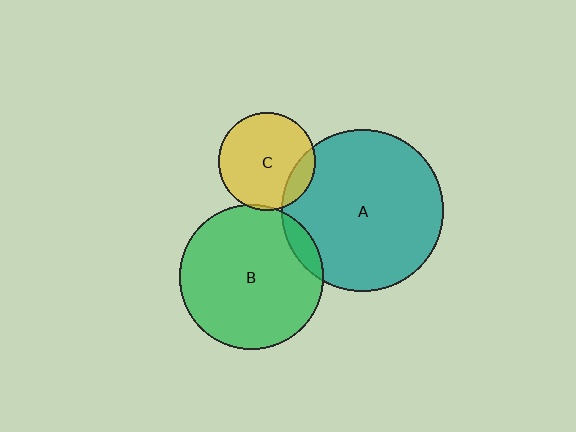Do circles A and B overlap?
Yes.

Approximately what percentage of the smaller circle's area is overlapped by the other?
Approximately 10%.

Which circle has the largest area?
Circle A (teal).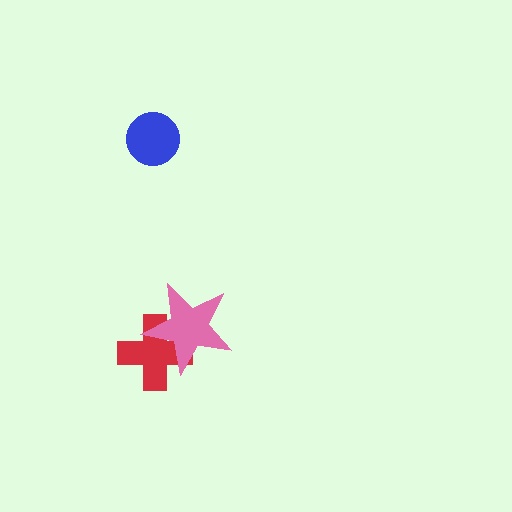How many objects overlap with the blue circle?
0 objects overlap with the blue circle.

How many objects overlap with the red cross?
1 object overlaps with the red cross.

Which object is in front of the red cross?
The pink star is in front of the red cross.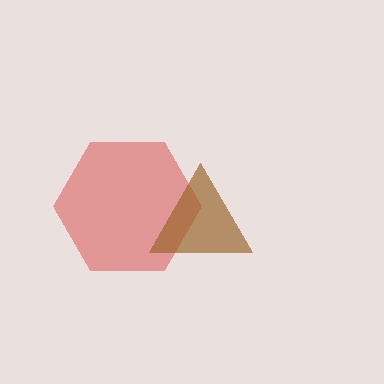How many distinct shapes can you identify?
There are 2 distinct shapes: a red hexagon, a brown triangle.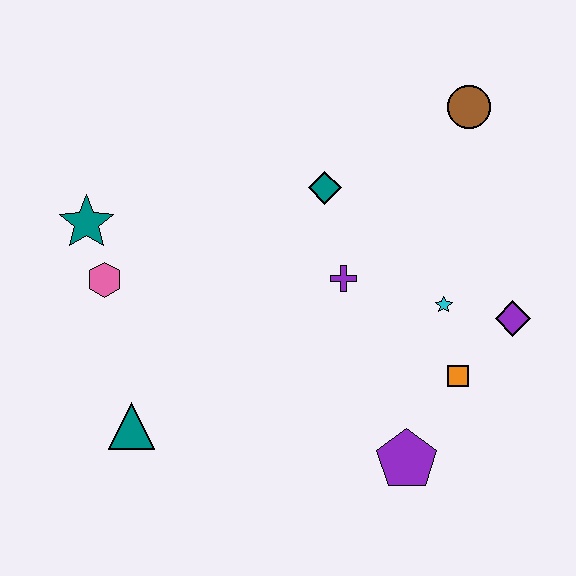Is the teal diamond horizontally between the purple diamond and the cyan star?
No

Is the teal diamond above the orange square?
Yes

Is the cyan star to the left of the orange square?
Yes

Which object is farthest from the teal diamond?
The teal triangle is farthest from the teal diamond.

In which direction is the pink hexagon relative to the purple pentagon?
The pink hexagon is to the left of the purple pentagon.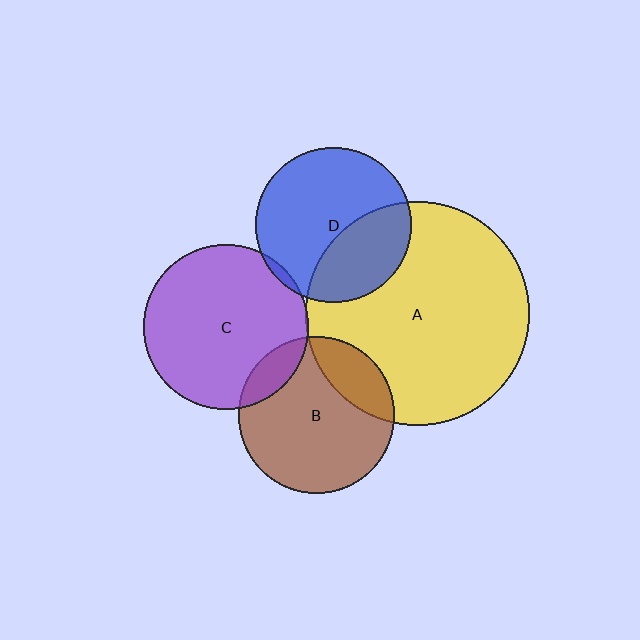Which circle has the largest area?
Circle A (yellow).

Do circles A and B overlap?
Yes.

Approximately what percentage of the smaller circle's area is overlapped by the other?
Approximately 20%.